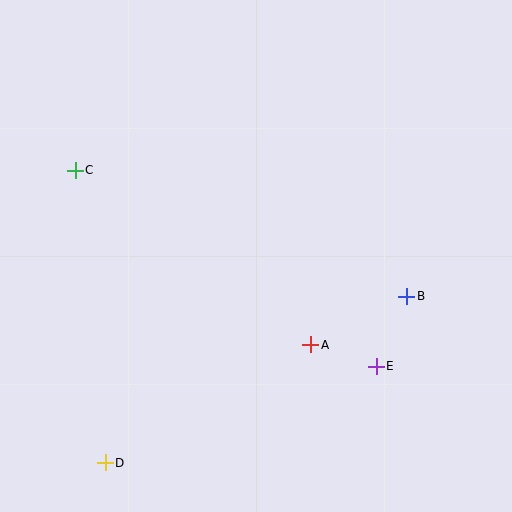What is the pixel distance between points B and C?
The distance between B and C is 355 pixels.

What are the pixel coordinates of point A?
Point A is at (311, 345).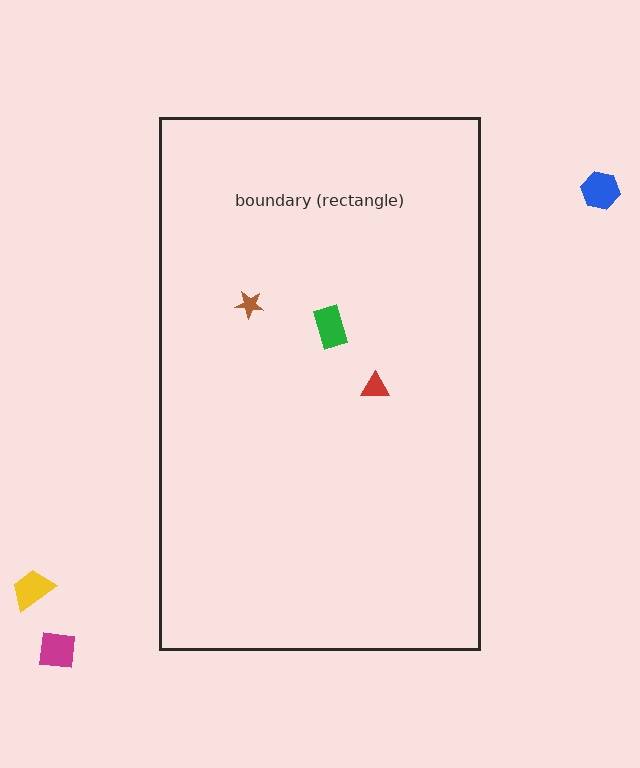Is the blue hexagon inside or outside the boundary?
Outside.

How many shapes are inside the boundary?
3 inside, 3 outside.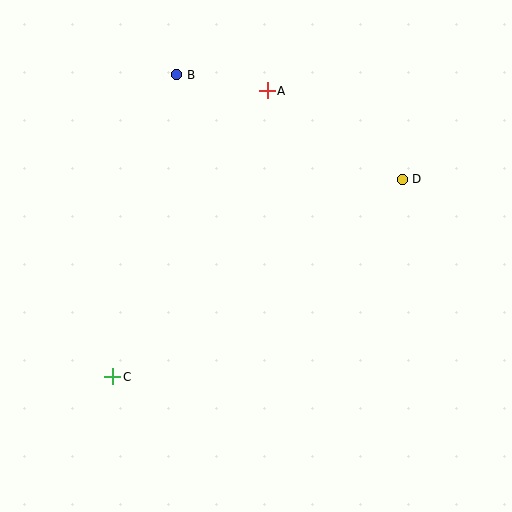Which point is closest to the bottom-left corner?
Point C is closest to the bottom-left corner.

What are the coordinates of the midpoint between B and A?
The midpoint between B and A is at (222, 83).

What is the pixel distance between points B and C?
The distance between B and C is 309 pixels.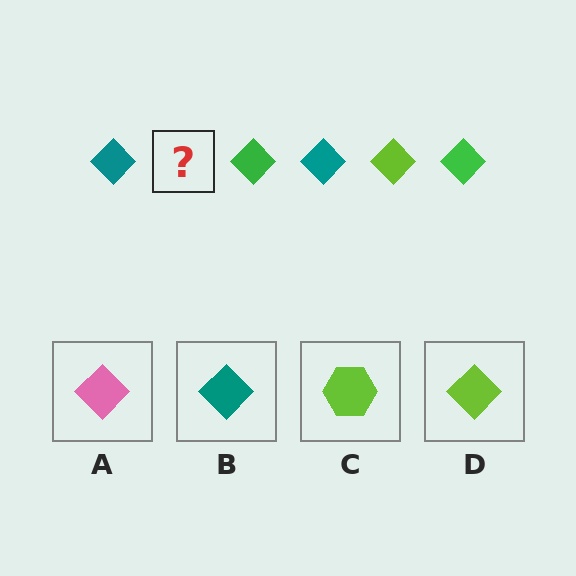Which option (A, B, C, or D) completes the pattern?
D.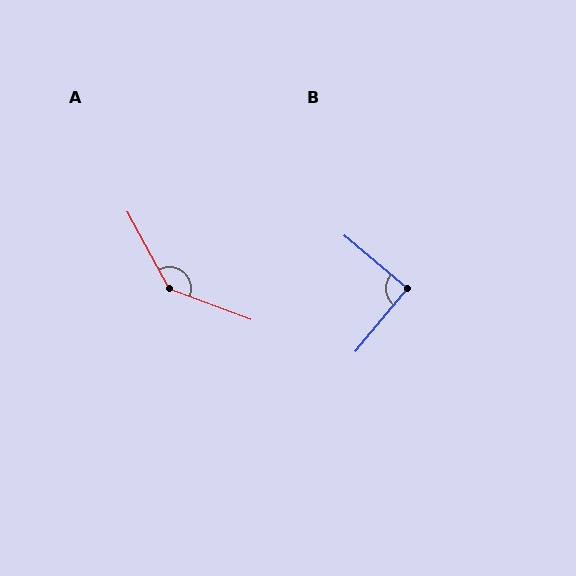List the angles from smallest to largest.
B (91°), A (139°).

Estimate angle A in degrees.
Approximately 139 degrees.